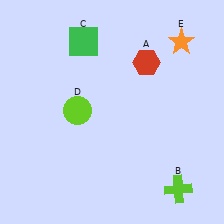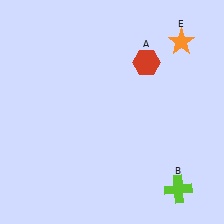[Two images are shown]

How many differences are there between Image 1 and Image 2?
There are 2 differences between the two images.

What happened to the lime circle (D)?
The lime circle (D) was removed in Image 2. It was in the top-left area of Image 1.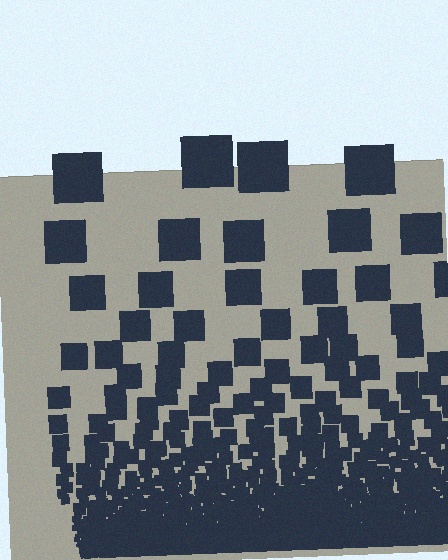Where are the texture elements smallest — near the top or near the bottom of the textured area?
Near the bottom.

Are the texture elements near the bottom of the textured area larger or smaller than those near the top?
Smaller. The gradient is inverted — elements near the bottom are smaller and denser.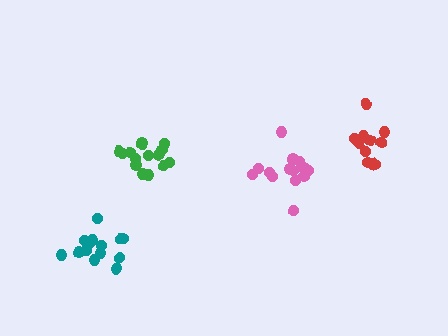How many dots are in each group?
Group 1: 14 dots, Group 2: 15 dots, Group 3: 14 dots, Group 4: 11 dots (54 total).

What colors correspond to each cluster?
The clusters are colored: teal, green, pink, red.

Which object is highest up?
The red cluster is topmost.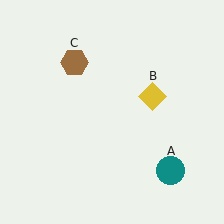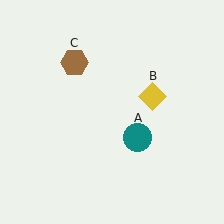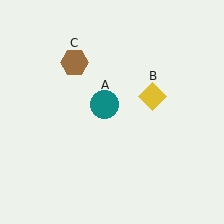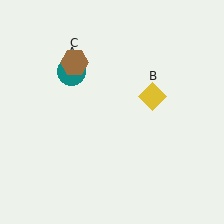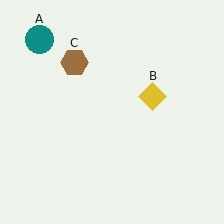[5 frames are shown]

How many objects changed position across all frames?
1 object changed position: teal circle (object A).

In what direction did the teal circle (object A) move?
The teal circle (object A) moved up and to the left.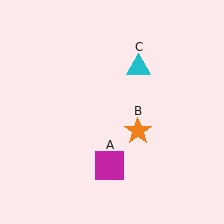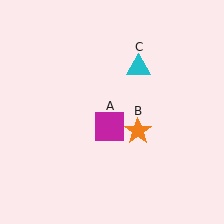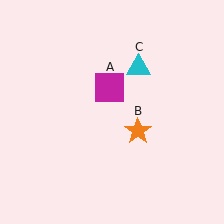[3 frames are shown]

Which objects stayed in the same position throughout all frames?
Orange star (object B) and cyan triangle (object C) remained stationary.